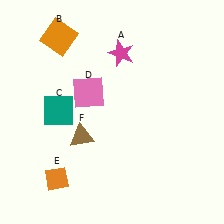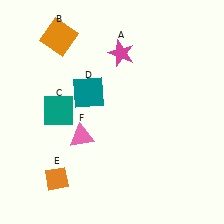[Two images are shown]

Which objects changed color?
D changed from pink to teal. F changed from brown to pink.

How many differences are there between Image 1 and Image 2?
There are 2 differences between the two images.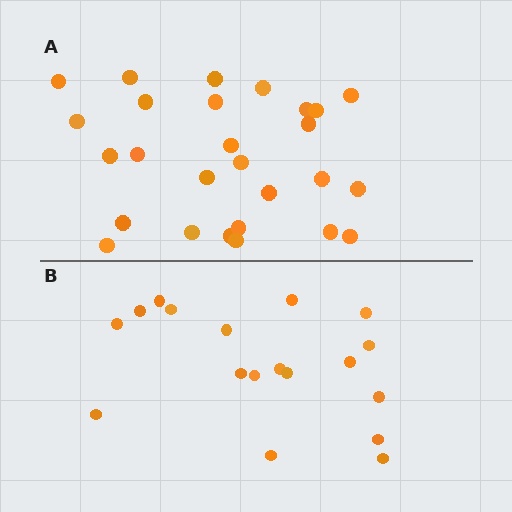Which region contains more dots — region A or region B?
Region A (the top region) has more dots.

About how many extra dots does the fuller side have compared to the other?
Region A has roughly 8 or so more dots than region B.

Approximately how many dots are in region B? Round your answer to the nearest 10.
About 20 dots. (The exact count is 18, which rounds to 20.)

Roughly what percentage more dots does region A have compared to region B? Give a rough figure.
About 50% more.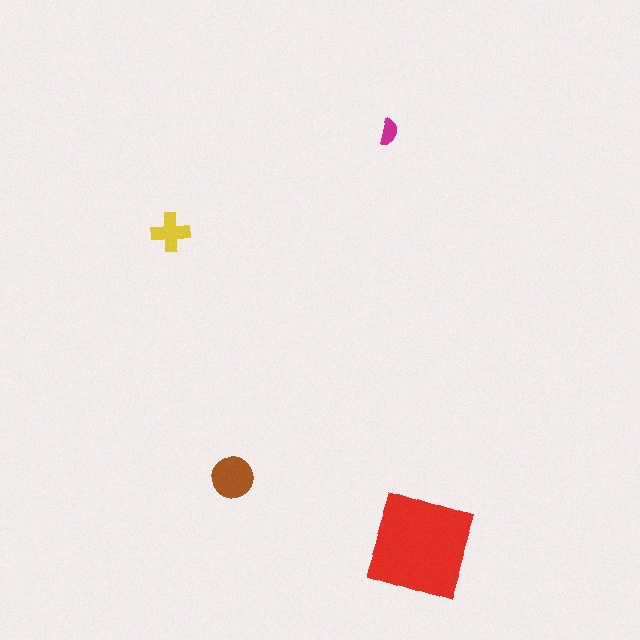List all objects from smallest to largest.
The magenta semicircle, the yellow cross, the brown circle, the red diamond.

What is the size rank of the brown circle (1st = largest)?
2nd.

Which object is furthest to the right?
The red diamond is rightmost.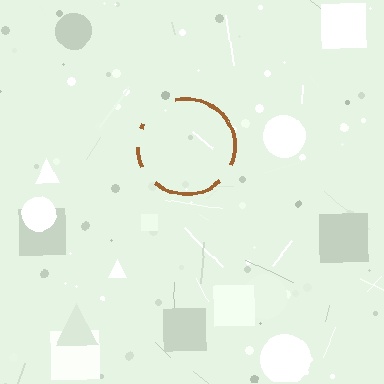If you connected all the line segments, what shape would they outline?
They would outline a circle.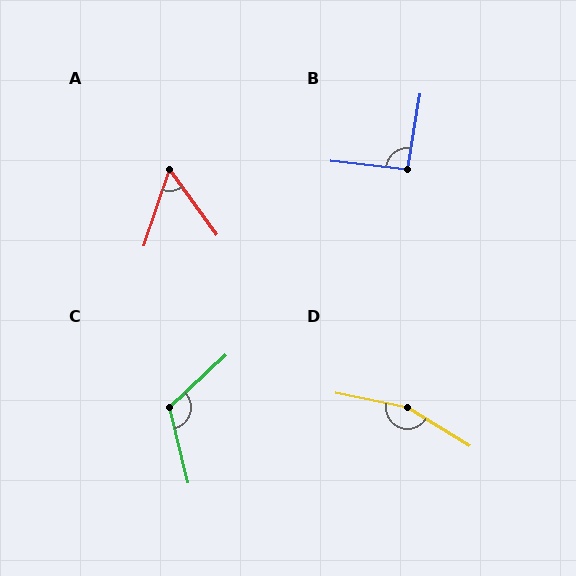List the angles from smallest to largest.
A (54°), B (93°), C (120°), D (160°).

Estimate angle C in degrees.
Approximately 120 degrees.